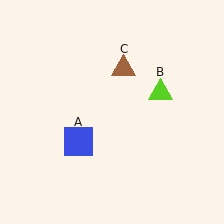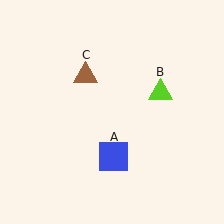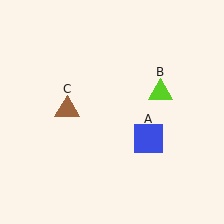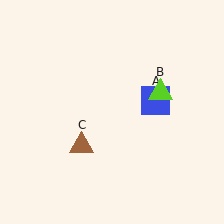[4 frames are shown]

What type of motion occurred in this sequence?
The blue square (object A), brown triangle (object C) rotated counterclockwise around the center of the scene.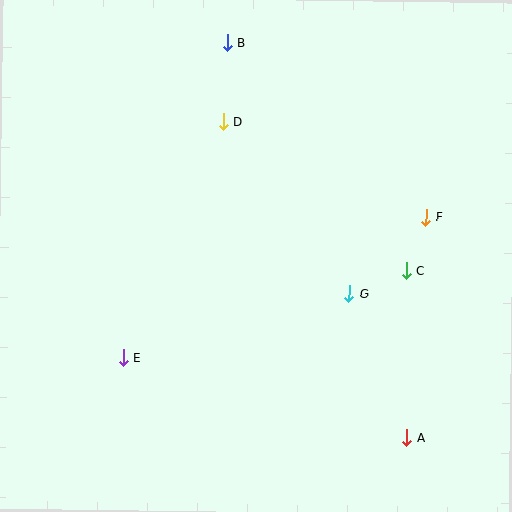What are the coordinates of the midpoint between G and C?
The midpoint between G and C is at (378, 282).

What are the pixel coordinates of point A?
Point A is at (407, 438).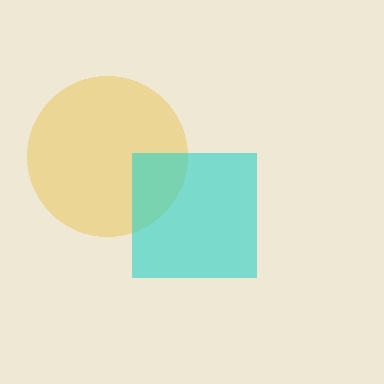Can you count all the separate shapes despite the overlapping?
Yes, there are 2 separate shapes.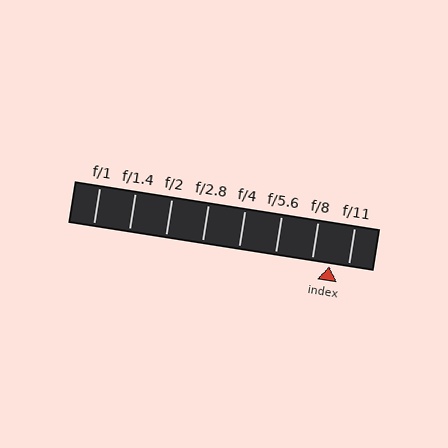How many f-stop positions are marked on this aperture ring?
There are 8 f-stop positions marked.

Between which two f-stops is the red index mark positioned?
The index mark is between f/8 and f/11.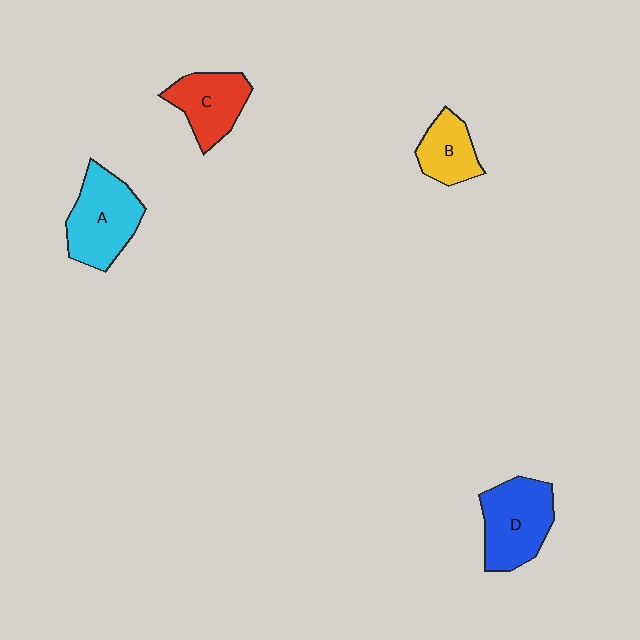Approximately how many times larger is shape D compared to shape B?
Approximately 1.6 times.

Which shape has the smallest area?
Shape B (yellow).